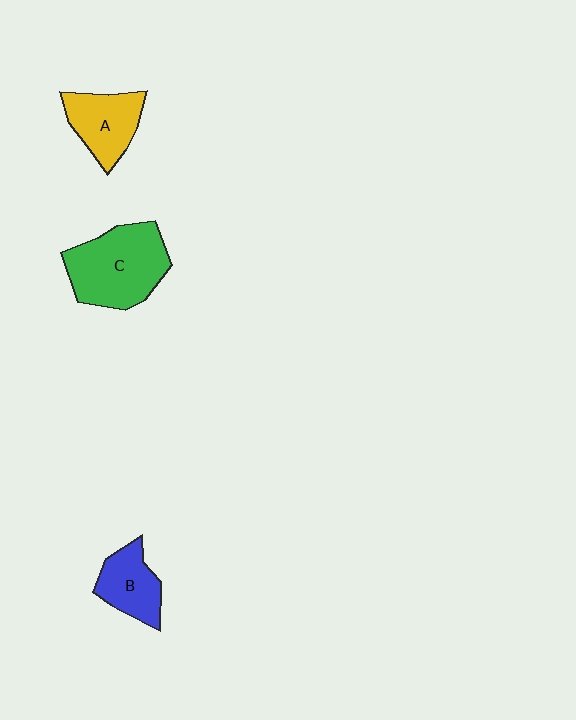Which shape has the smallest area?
Shape B (blue).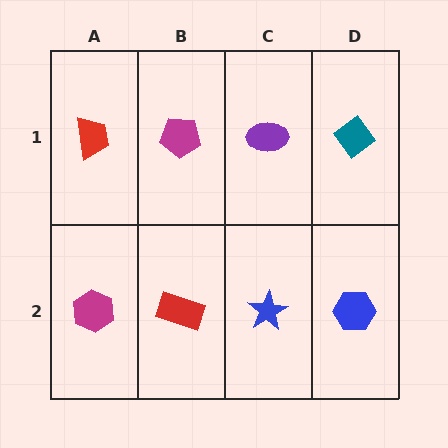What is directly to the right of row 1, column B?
A purple ellipse.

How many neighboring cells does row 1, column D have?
2.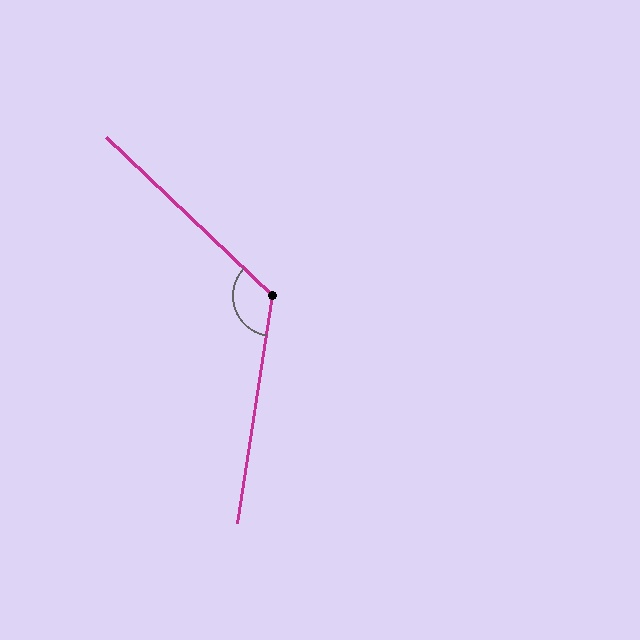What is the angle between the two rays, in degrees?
Approximately 125 degrees.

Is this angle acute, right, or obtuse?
It is obtuse.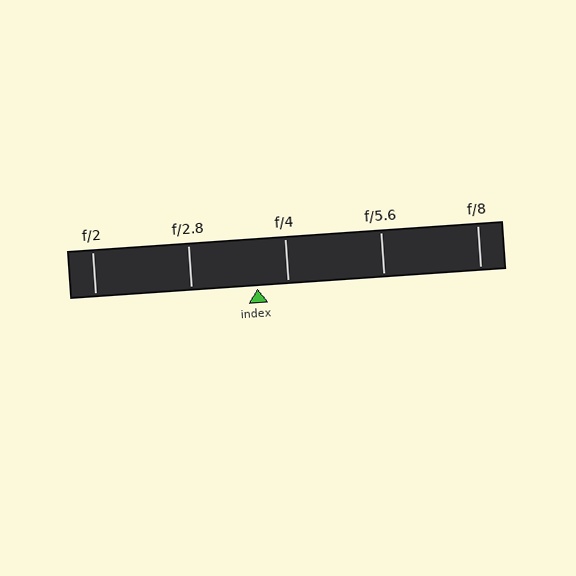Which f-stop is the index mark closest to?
The index mark is closest to f/4.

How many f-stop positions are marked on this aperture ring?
There are 5 f-stop positions marked.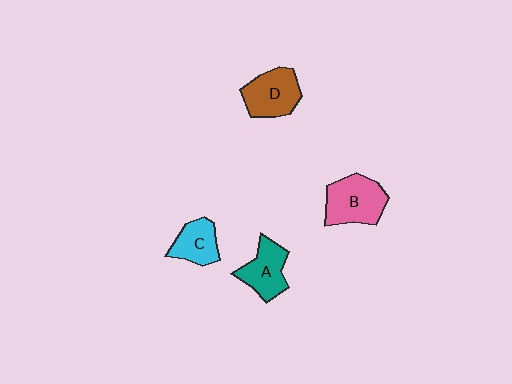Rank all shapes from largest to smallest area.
From largest to smallest: B (pink), D (brown), A (teal), C (cyan).